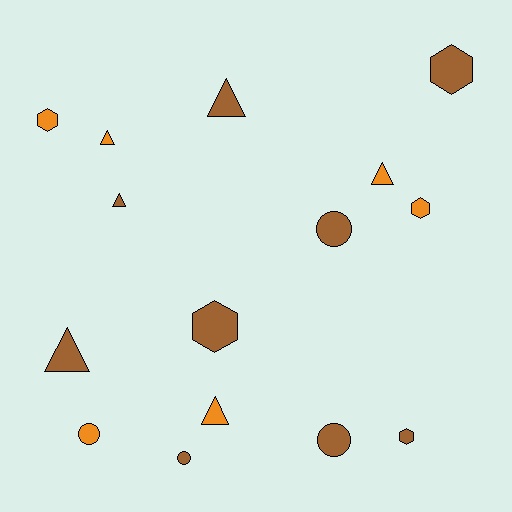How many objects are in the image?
There are 15 objects.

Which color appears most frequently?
Brown, with 9 objects.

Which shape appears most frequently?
Triangle, with 6 objects.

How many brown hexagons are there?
There are 3 brown hexagons.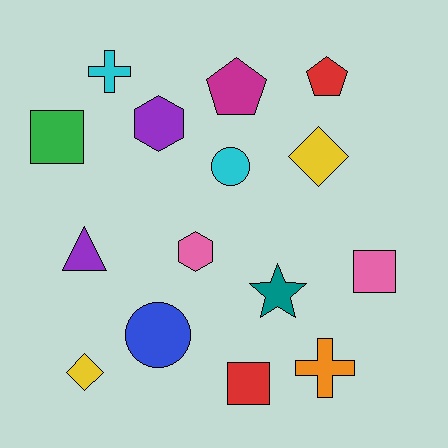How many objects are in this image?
There are 15 objects.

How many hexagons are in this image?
There are 2 hexagons.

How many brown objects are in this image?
There are no brown objects.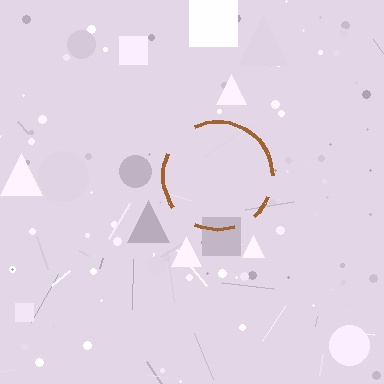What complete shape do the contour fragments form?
The contour fragments form a circle.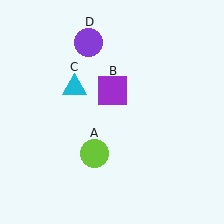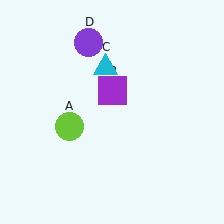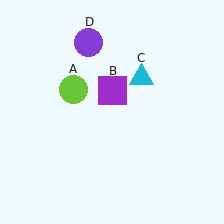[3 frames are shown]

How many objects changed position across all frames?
2 objects changed position: lime circle (object A), cyan triangle (object C).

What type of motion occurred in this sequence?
The lime circle (object A), cyan triangle (object C) rotated clockwise around the center of the scene.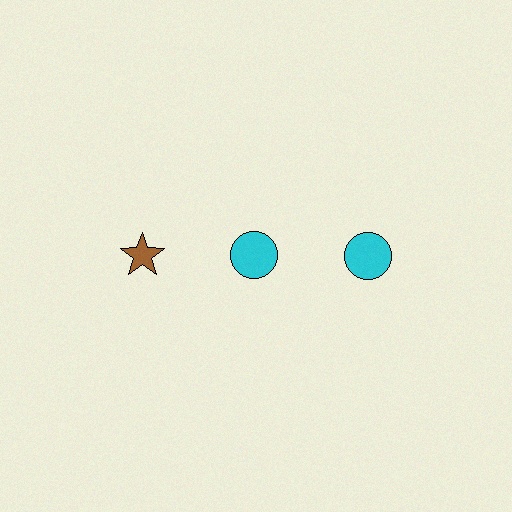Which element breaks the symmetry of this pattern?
The brown star in the top row, leftmost column breaks the symmetry. All other shapes are cyan circles.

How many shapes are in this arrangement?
There are 3 shapes arranged in a grid pattern.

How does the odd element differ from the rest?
It differs in both color (brown instead of cyan) and shape (star instead of circle).